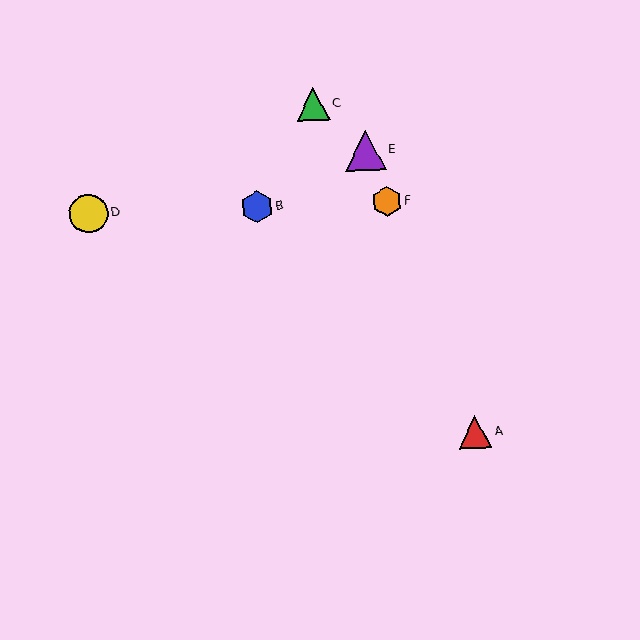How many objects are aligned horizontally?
3 objects (B, D, F) are aligned horizontally.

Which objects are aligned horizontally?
Objects B, D, F are aligned horizontally.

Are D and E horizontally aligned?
No, D is at y≈214 and E is at y≈150.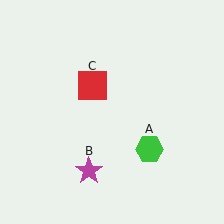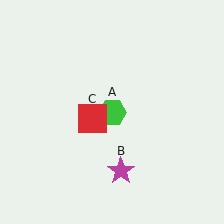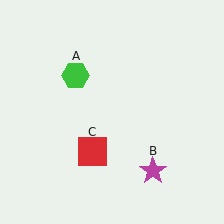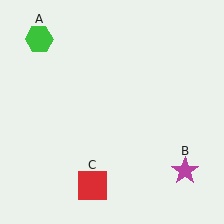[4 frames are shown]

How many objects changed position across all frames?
3 objects changed position: green hexagon (object A), magenta star (object B), red square (object C).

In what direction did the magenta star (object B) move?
The magenta star (object B) moved right.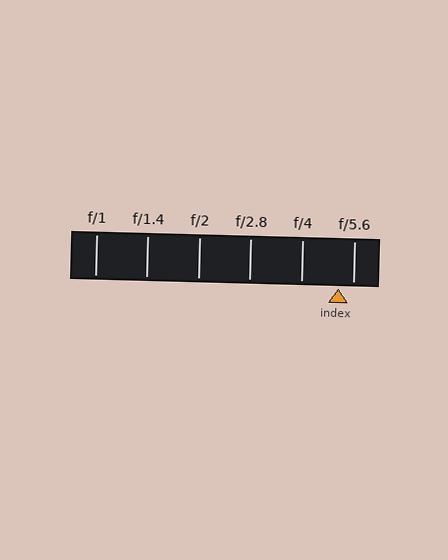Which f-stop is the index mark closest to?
The index mark is closest to f/5.6.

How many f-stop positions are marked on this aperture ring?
There are 6 f-stop positions marked.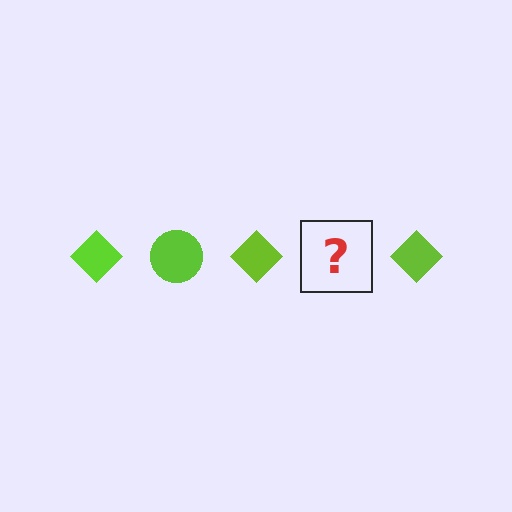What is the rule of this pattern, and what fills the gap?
The rule is that the pattern cycles through diamond, circle shapes in lime. The gap should be filled with a lime circle.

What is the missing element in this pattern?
The missing element is a lime circle.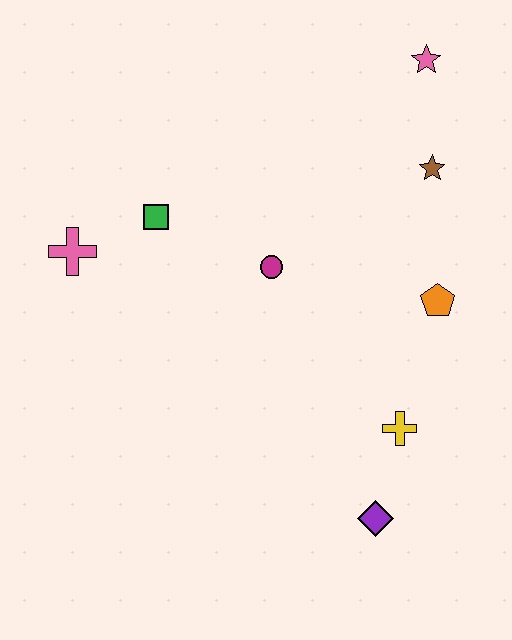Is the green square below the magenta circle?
No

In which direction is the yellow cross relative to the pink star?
The yellow cross is below the pink star.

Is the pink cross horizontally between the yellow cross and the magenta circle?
No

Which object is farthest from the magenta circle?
The purple diamond is farthest from the magenta circle.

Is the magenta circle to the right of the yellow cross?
No